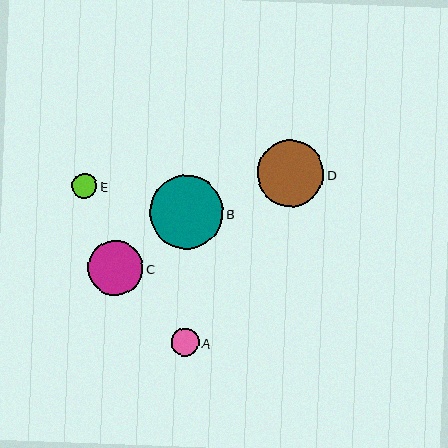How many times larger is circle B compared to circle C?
Circle B is approximately 1.3 times the size of circle C.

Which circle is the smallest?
Circle E is the smallest with a size of approximately 26 pixels.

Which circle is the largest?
Circle B is the largest with a size of approximately 73 pixels.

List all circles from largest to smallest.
From largest to smallest: B, D, C, A, E.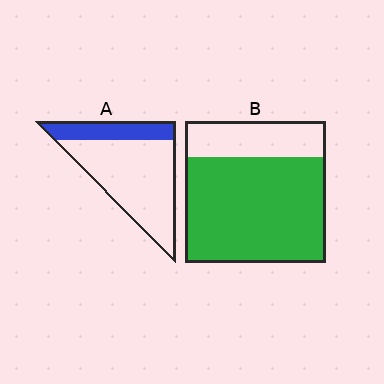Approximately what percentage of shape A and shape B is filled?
A is approximately 25% and B is approximately 75%.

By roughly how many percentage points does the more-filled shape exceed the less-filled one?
By roughly 50 percentage points (B over A).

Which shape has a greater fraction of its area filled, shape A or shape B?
Shape B.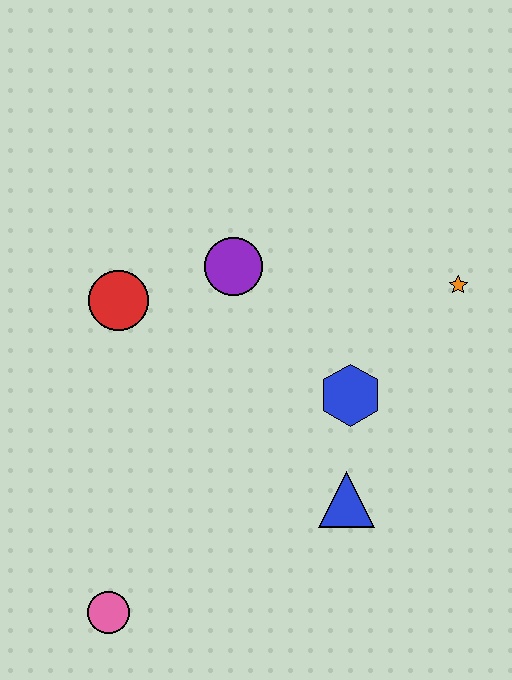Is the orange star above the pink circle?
Yes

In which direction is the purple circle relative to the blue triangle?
The purple circle is above the blue triangle.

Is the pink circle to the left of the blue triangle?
Yes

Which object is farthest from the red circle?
The orange star is farthest from the red circle.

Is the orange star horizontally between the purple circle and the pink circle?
No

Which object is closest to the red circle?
The purple circle is closest to the red circle.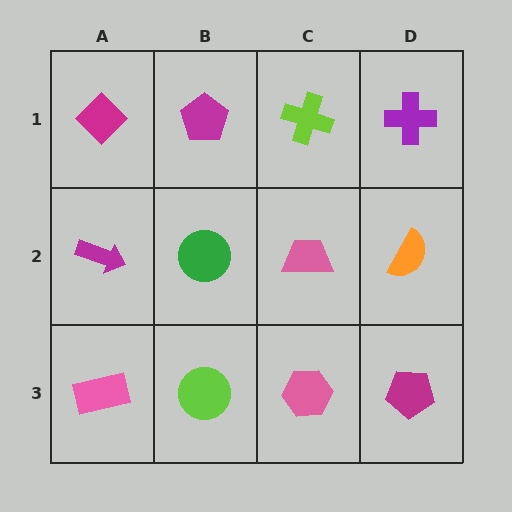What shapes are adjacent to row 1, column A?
A magenta arrow (row 2, column A), a magenta pentagon (row 1, column B).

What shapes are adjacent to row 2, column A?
A magenta diamond (row 1, column A), a pink rectangle (row 3, column A), a green circle (row 2, column B).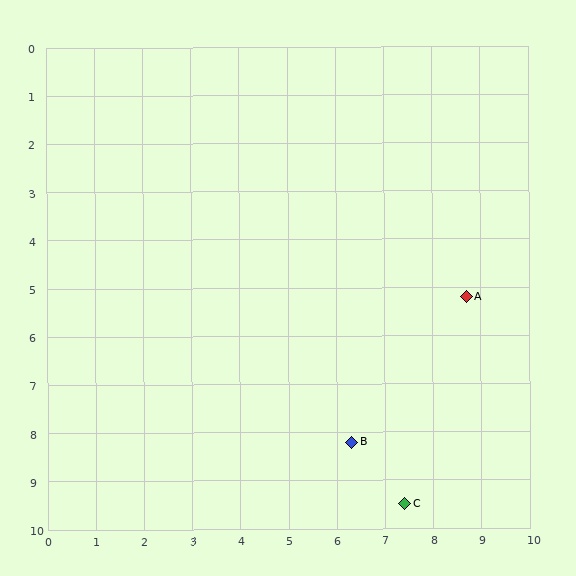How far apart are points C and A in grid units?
Points C and A are about 4.5 grid units apart.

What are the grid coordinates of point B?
Point B is at approximately (6.3, 8.2).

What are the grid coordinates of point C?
Point C is at approximately (7.4, 9.5).